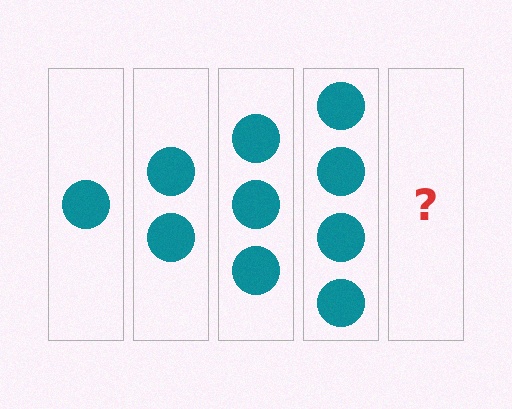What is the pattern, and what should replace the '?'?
The pattern is that each step adds one more circle. The '?' should be 5 circles.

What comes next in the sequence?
The next element should be 5 circles.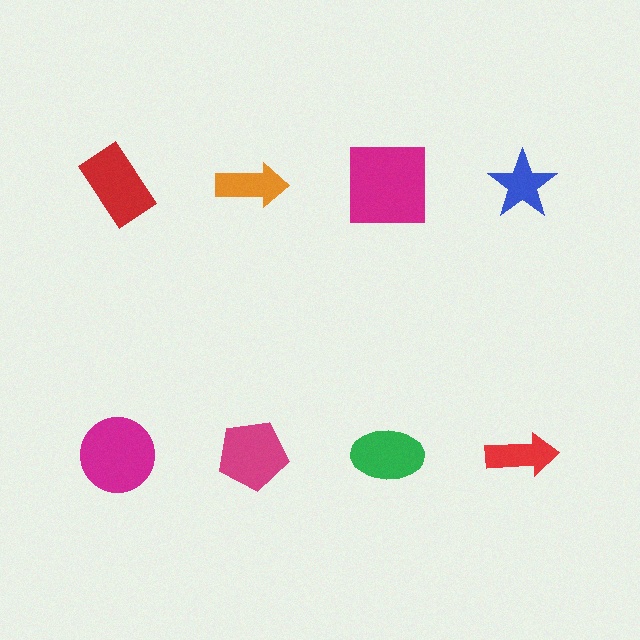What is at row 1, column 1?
A red rectangle.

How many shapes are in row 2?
4 shapes.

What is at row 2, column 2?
A magenta pentagon.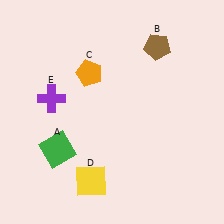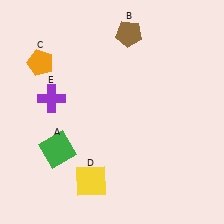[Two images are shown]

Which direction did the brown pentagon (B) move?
The brown pentagon (B) moved left.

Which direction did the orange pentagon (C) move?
The orange pentagon (C) moved left.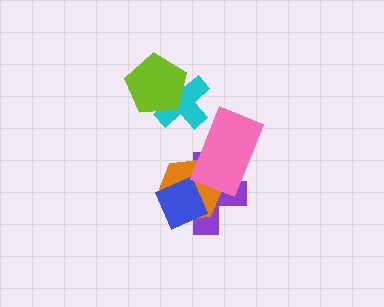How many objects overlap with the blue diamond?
2 objects overlap with the blue diamond.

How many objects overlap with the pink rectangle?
2 objects overlap with the pink rectangle.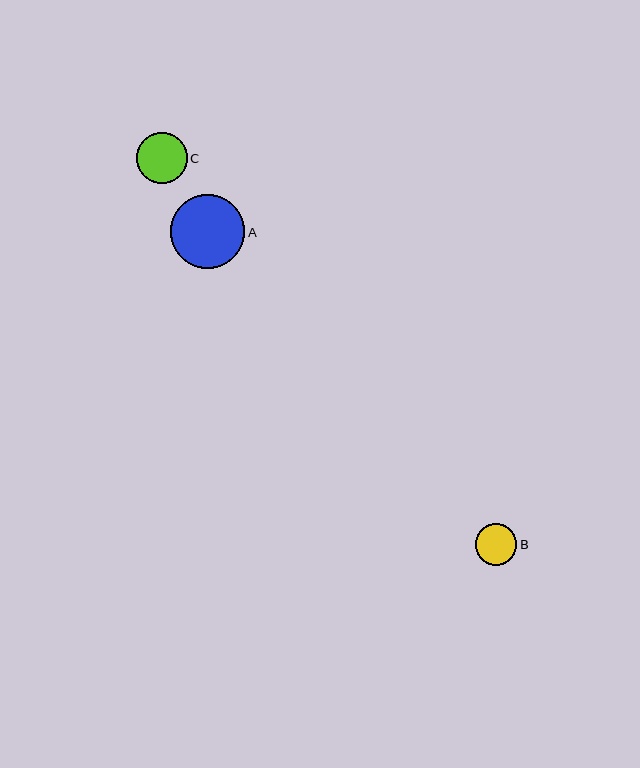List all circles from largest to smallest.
From largest to smallest: A, C, B.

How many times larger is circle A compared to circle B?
Circle A is approximately 1.8 times the size of circle B.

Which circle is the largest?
Circle A is the largest with a size of approximately 74 pixels.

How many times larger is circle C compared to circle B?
Circle C is approximately 1.2 times the size of circle B.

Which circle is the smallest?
Circle B is the smallest with a size of approximately 42 pixels.